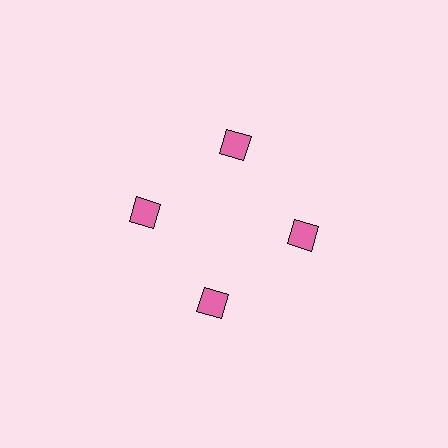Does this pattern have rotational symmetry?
Yes, this pattern has 4-fold rotational symmetry. It looks the same after rotating 90 degrees around the center.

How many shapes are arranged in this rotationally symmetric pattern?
There are 4 shapes, arranged in 4 groups of 1.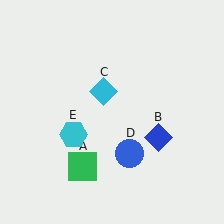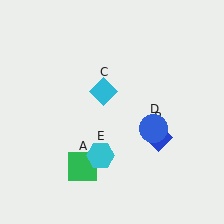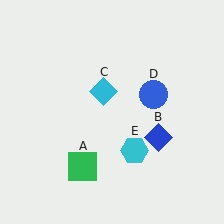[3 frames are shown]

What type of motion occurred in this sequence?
The blue circle (object D), cyan hexagon (object E) rotated counterclockwise around the center of the scene.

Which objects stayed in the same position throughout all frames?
Green square (object A) and blue diamond (object B) and cyan diamond (object C) remained stationary.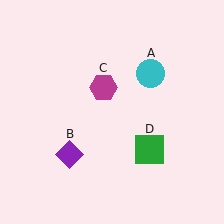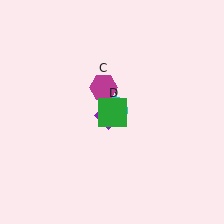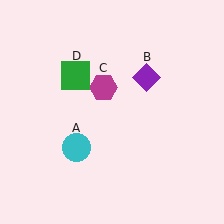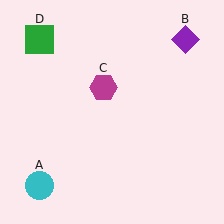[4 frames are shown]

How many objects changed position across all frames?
3 objects changed position: cyan circle (object A), purple diamond (object B), green square (object D).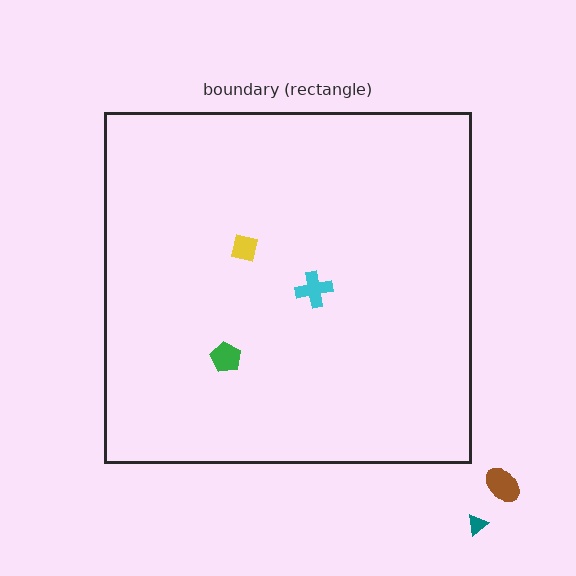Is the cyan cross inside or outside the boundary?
Inside.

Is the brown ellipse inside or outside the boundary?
Outside.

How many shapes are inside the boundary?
3 inside, 2 outside.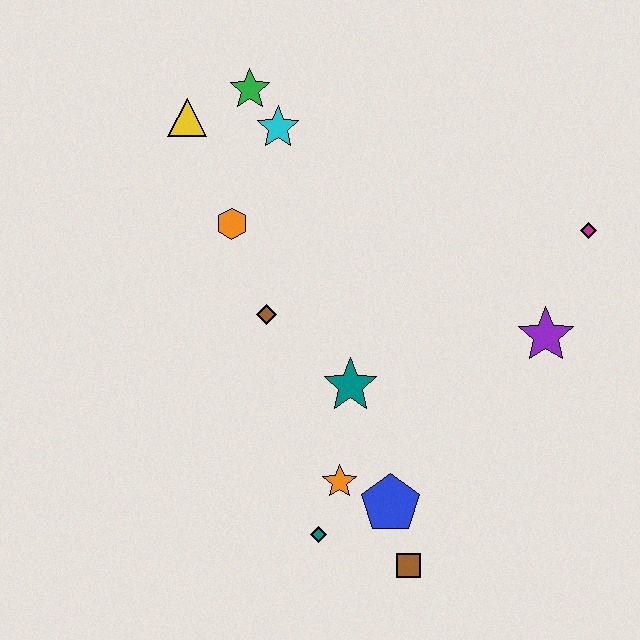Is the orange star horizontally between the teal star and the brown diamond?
Yes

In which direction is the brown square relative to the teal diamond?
The brown square is to the right of the teal diamond.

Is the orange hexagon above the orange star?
Yes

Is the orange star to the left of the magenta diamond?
Yes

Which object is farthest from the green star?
The brown square is farthest from the green star.